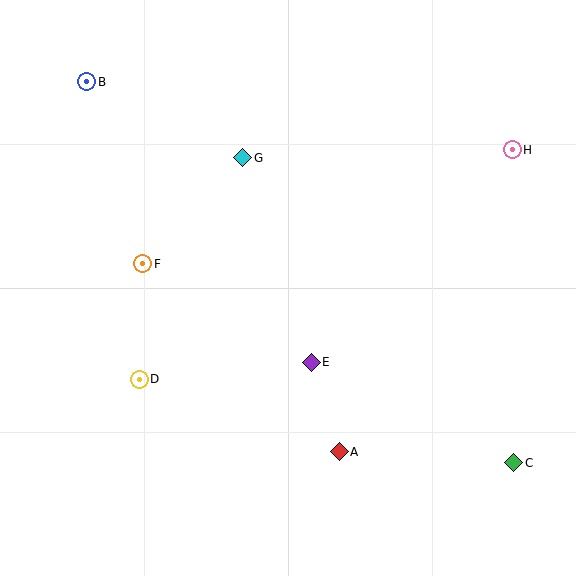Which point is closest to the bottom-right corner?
Point C is closest to the bottom-right corner.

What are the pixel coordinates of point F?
Point F is at (143, 264).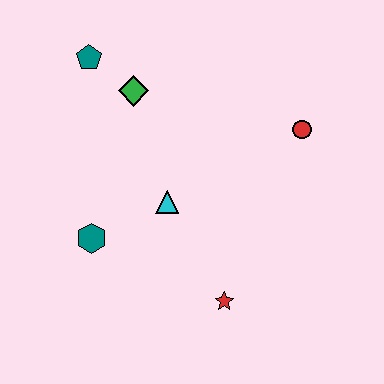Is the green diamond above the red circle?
Yes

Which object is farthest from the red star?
The teal pentagon is farthest from the red star.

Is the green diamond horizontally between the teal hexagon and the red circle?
Yes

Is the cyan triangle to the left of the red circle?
Yes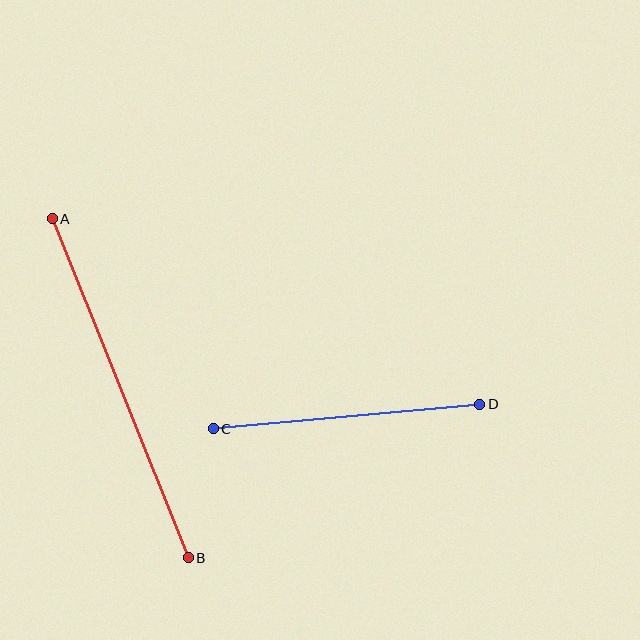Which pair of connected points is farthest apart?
Points A and B are farthest apart.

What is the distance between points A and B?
The distance is approximately 365 pixels.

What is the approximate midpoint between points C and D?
The midpoint is at approximately (347, 416) pixels.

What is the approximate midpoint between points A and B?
The midpoint is at approximately (120, 388) pixels.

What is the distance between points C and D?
The distance is approximately 267 pixels.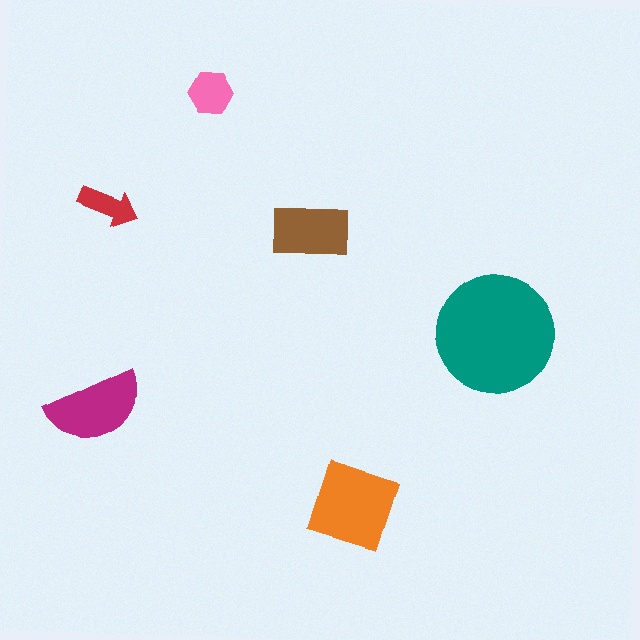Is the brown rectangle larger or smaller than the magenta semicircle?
Smaller.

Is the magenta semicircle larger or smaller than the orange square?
Smaller.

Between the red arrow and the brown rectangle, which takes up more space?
The brown rectangle.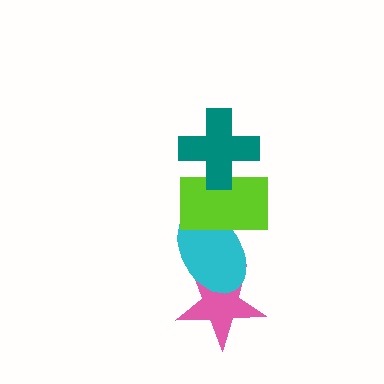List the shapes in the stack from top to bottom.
From top to bottom: the teal cross, the lime rectangle, the cyan ellipse, the pink star.